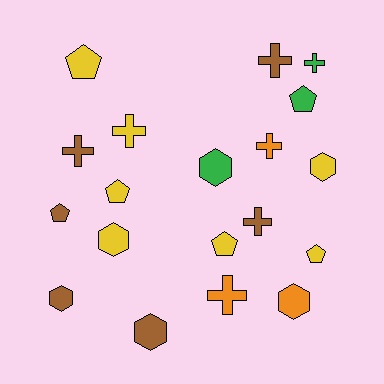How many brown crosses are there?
There are 3 brown crosses.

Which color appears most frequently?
Yellow, with 7 objects.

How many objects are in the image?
There are 19 objects.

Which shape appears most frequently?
Cross, with 7 objects.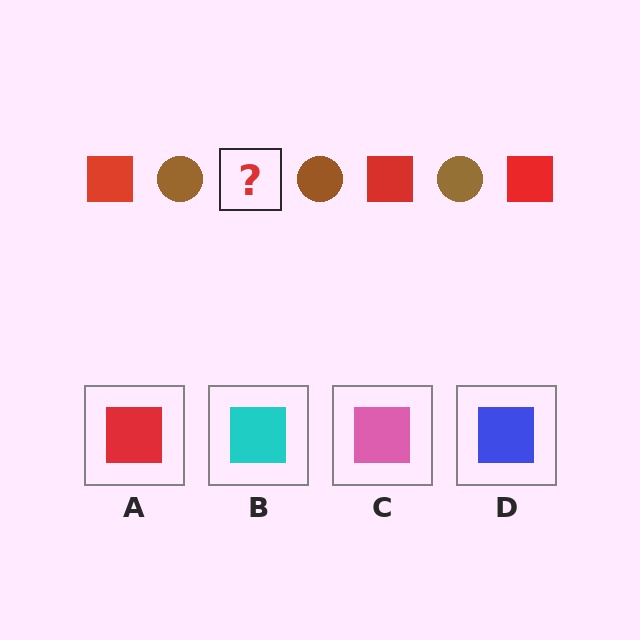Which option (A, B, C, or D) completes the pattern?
A.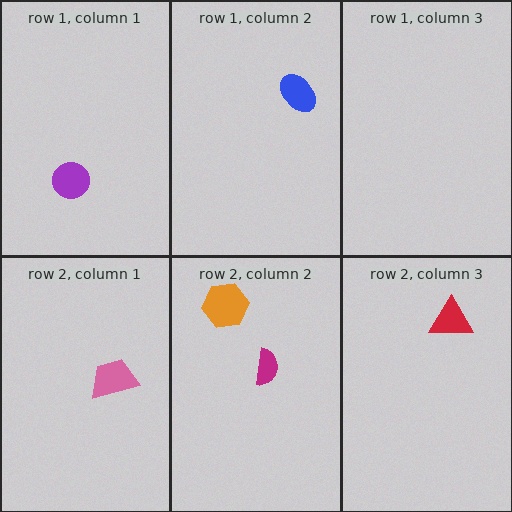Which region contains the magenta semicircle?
The row 2, column 2 region.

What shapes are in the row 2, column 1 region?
The pink trapezoid.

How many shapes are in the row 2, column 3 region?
1.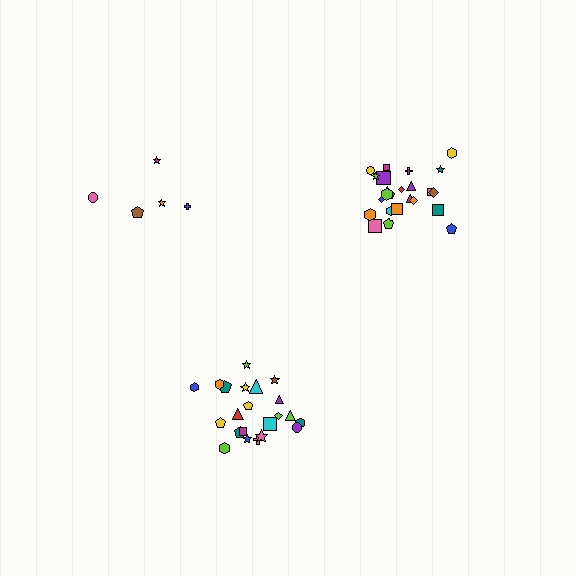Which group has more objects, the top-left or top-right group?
The top-right group.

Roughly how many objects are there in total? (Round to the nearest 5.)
Roughly 50 objects in total.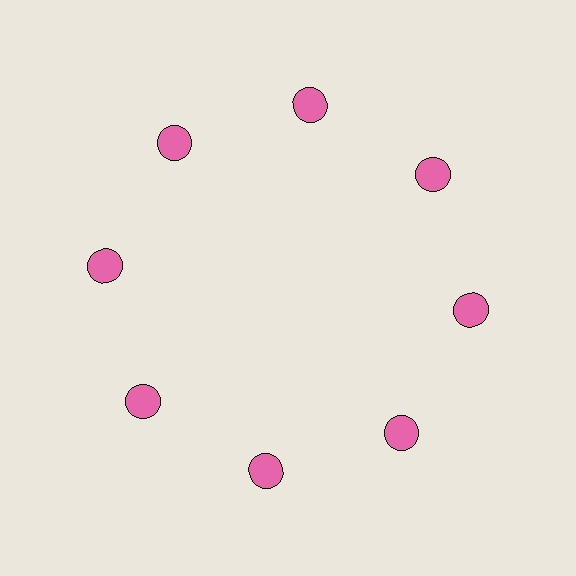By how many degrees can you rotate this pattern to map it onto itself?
The pattern maps onto itself every 45 degrees of rotation.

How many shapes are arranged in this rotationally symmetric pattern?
There are 8 shapes, arranged in 8 groups of 1.